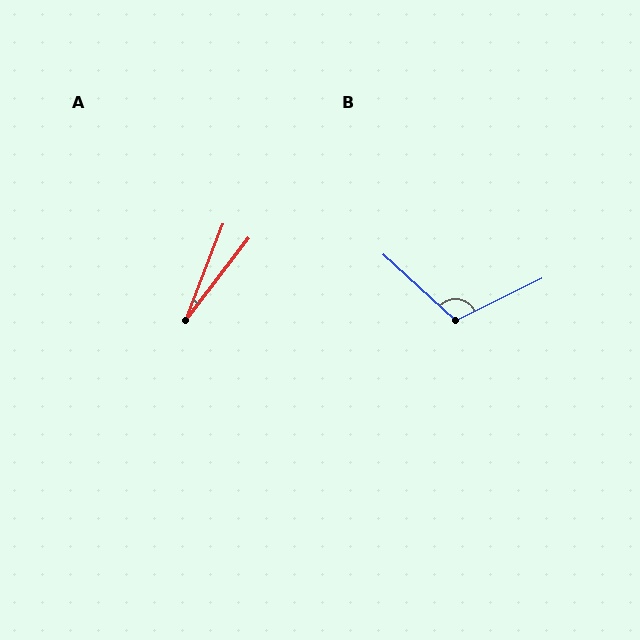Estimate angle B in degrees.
Approximately 111 degrees.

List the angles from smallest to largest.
A (16°), B (111°).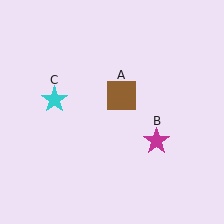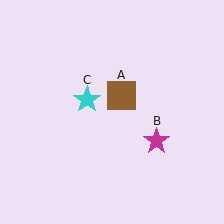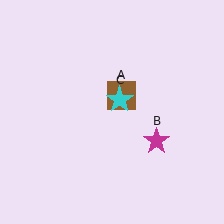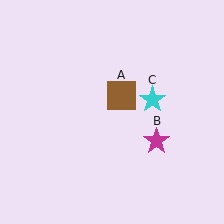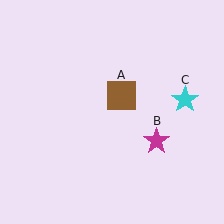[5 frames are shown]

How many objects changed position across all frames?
1 object changed position: cyan star (object C).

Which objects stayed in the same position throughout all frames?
Brown square (object A) and magenta star (object B) remained stationary.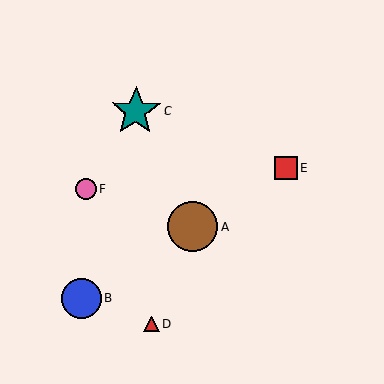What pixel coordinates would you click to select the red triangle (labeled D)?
Click at (152, 324) to select the red triangle D.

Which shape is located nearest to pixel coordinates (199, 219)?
The brown circle (labeled A) at (192, 227) is nearest to that location.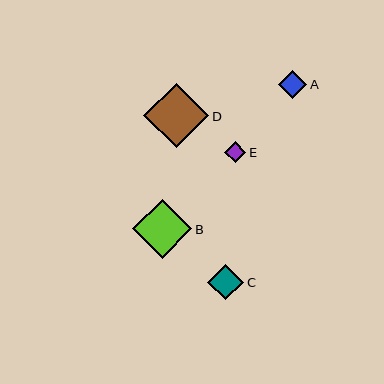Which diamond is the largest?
Diamond D is the largest with a size of approximately 65 pixels.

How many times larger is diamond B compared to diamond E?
Diamond B is approximately 2.8 times the size of diamond E.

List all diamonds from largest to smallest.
From largest to smallest: D, B, C, A, E.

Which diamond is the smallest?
Diamond E is the smallest with a size of approximately 21 pixels.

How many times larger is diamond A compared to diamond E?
Diamond A is approximately 1.3 times the size of diamond E.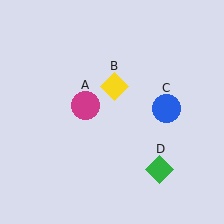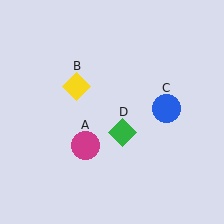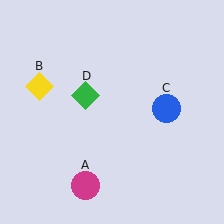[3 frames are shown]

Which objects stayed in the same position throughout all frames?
Blue circle (object C) remained stationary.